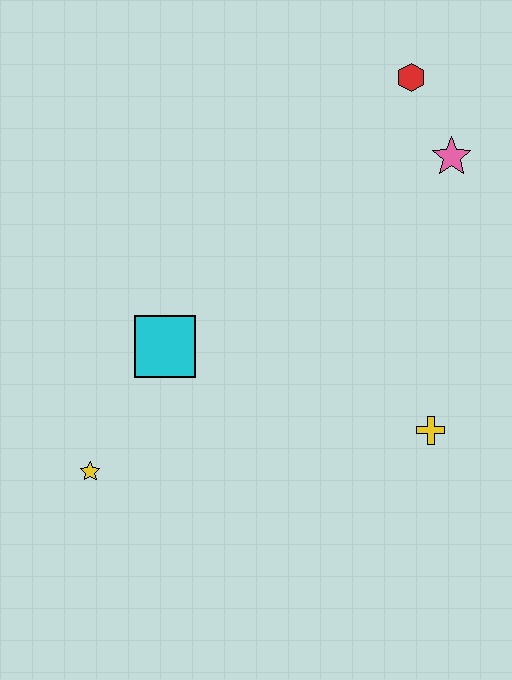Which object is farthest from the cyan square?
The red hexagon is farthest from the cyan square.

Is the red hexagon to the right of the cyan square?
Yes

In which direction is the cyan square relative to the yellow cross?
The cyan square is to the left of the yellow cross.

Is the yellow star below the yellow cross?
Yes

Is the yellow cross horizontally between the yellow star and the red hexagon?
No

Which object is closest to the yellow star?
The cyan square is closest to the yellow star.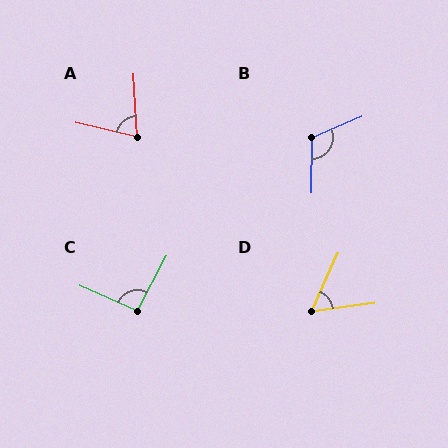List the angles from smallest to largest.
D (58°), A (74°), C (94°), B (114°).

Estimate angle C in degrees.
Approximately 94 degrees.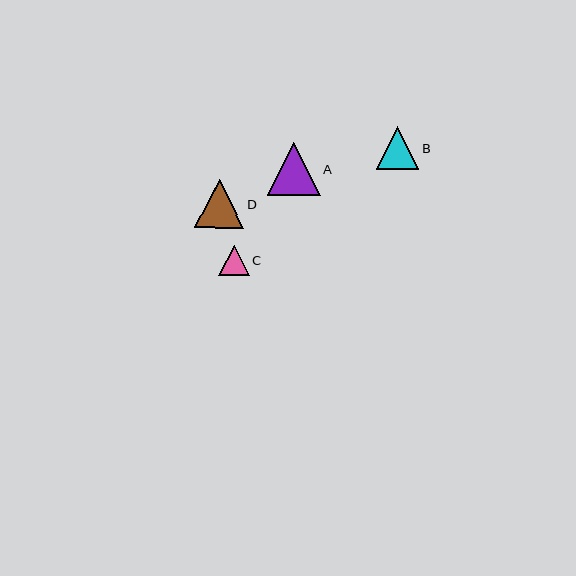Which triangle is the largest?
Triangle A is the largest with a size of approximately 53 pixels.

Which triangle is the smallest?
Triangle C is the smallest with a size of approximately 30 pixels.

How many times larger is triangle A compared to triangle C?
Triangle A is approximately 1.8 times the size of triangle C.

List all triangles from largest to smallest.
From largest to smallest: A, D, B, C.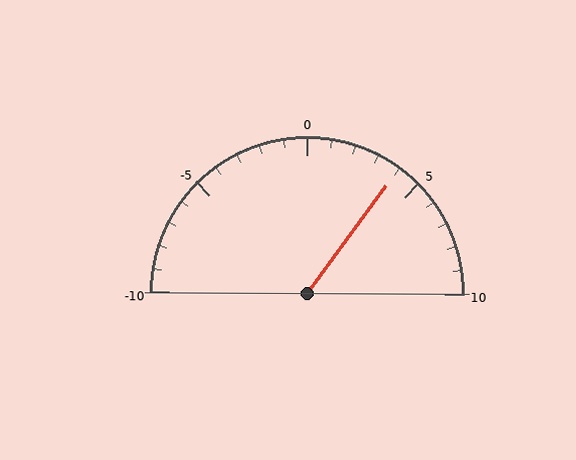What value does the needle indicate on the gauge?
The needle indicates approximately 4.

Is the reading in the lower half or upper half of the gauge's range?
The reading is in the upper half of the range (-10 to 10).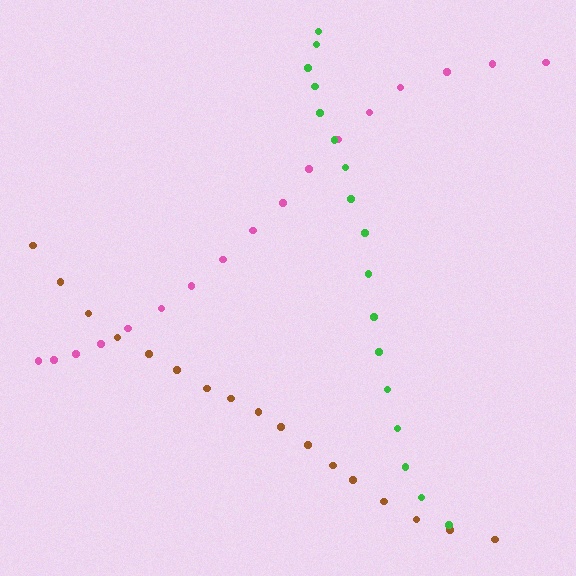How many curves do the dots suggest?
There are 3 distinct paths.